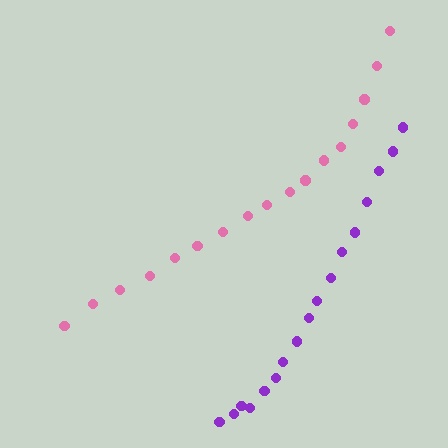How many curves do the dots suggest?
There are 2 distinct paths.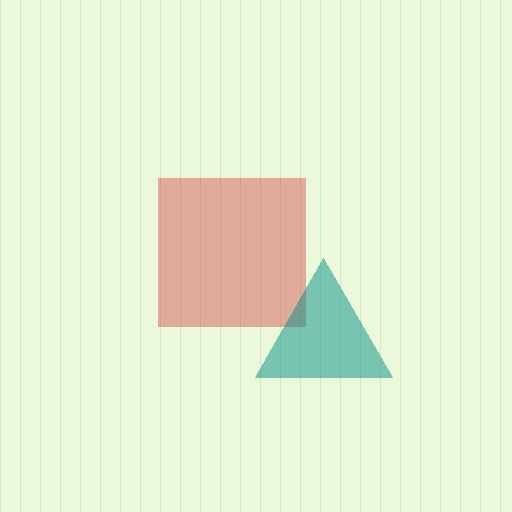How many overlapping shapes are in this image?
There are 2 overlapping shapes in the image.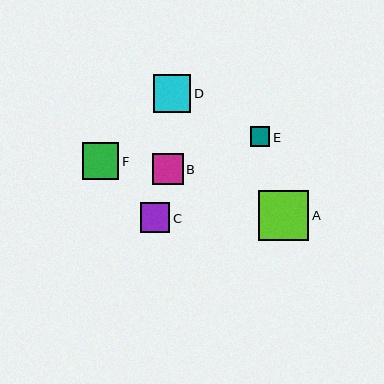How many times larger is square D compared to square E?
Square D is approximately 1.9 times the size of square E.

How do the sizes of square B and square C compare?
Square B and square C are approximately the same size.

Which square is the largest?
Square A is the largest with a size of approximately 50 pixels.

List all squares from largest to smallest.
From largest to smallest: A, D, F, B, C, E.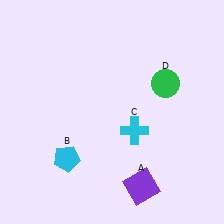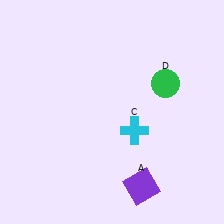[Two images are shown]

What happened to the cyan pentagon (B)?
The cyan pentagon (B) was removed in Image 2. It was in the bottom-left area of Image 1.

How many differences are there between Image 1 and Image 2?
There is 1 difference between the two images.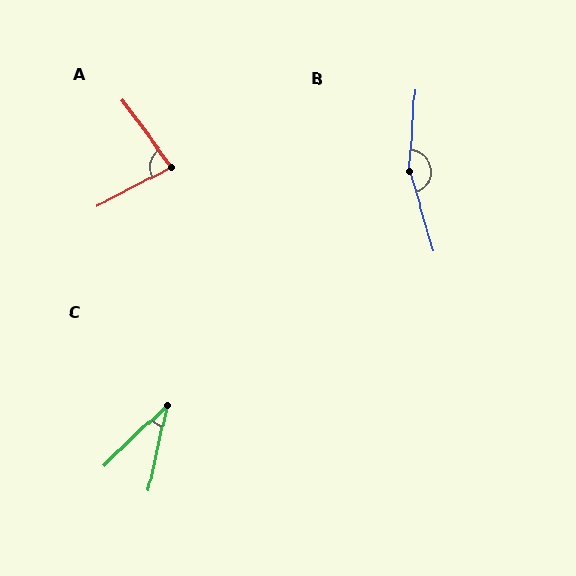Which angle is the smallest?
C, at approximately 33 degrees.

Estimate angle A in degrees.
Approximately 81 degrees.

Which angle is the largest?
B, at approximately 159 degrees.